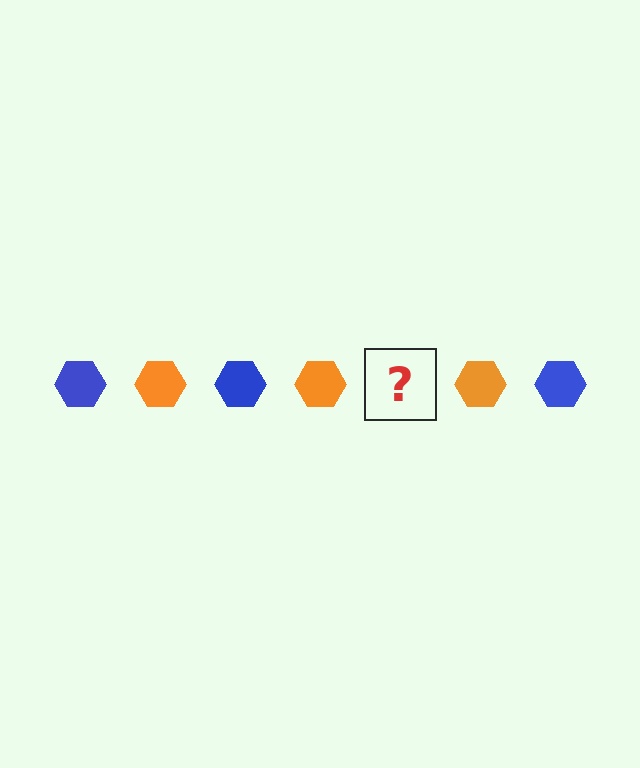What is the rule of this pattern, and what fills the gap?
The rule is that the pattern cycles through blue, orange hexagons. The gap should be filled with a blue hexagon.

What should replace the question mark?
The question mark should be replaced with a blue hexagon.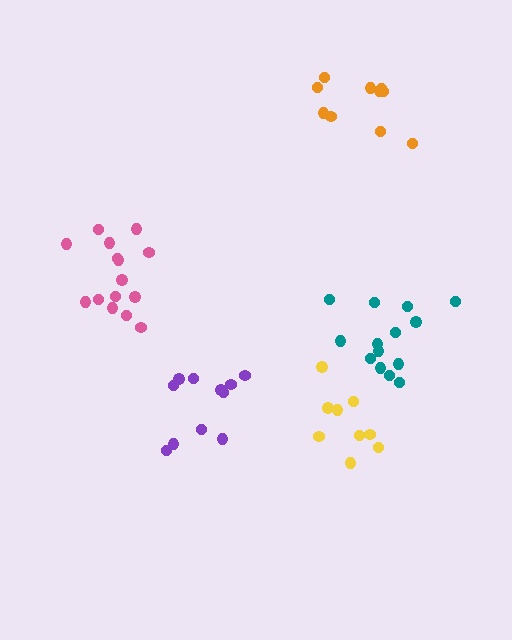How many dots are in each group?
Group 1: 11 dots, Group 2: 15 dots, Group 3: 14 dots, Group 4: 9 dots, Group 5: 10 dots (59 total).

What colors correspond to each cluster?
The clusters are colored: purple, pink, teal, yellow, orange.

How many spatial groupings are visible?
There are 5 spatial groupings.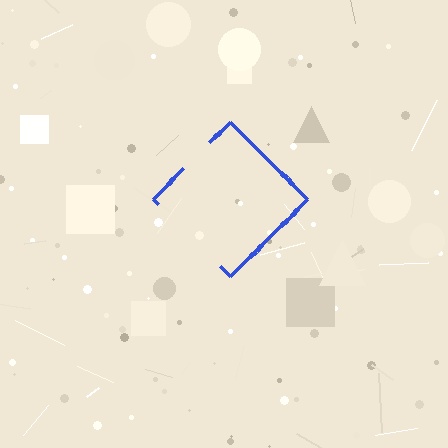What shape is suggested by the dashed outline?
The dashed outline suggests a diamond.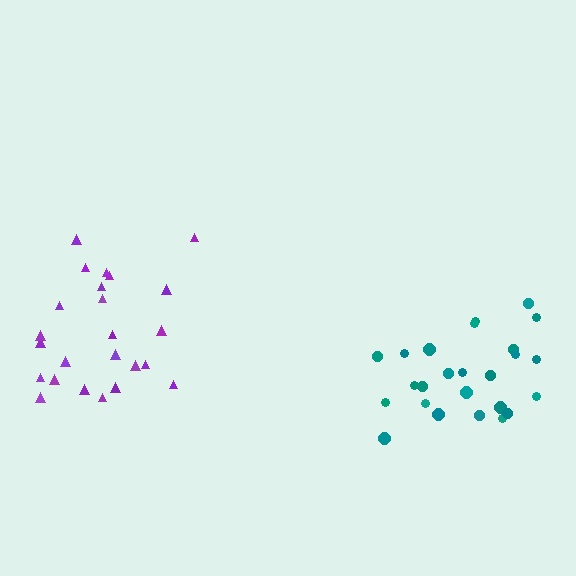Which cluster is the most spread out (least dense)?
Purple.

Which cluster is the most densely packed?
Teal.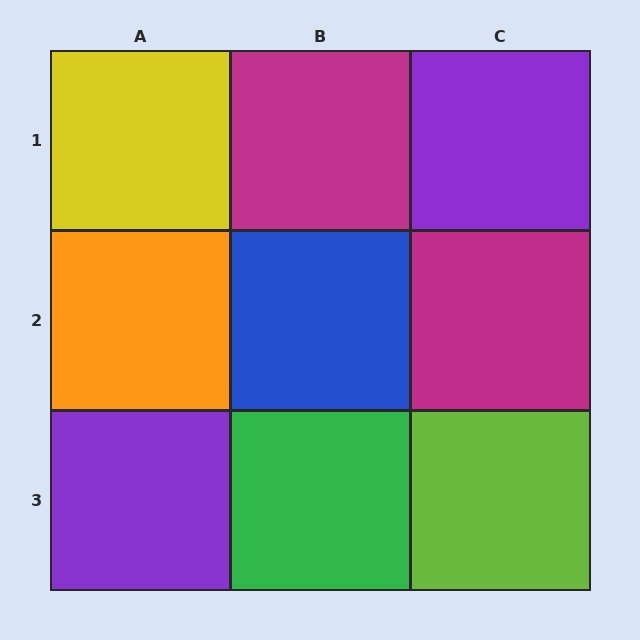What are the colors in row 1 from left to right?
Yellow, magenta, purple.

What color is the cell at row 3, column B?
Green.